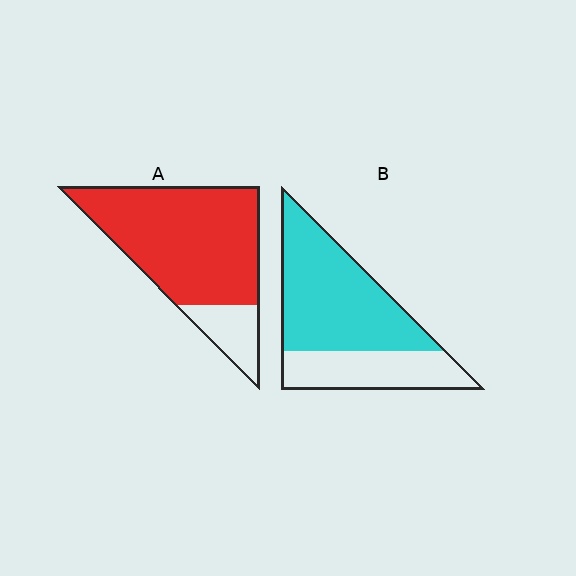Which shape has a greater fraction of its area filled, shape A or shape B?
Shape A.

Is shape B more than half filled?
Yes.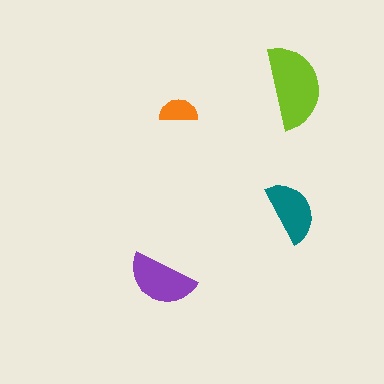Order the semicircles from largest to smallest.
the lime one, the purple one, the teal one, the orange one.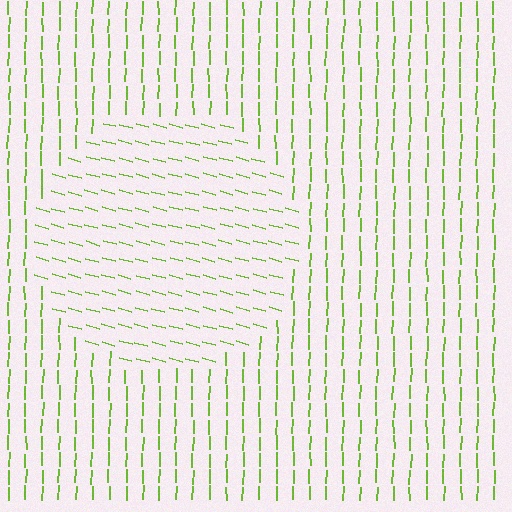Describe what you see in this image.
The image is filled with small lime line segments. A circle region in the image has lines oriented differently from the surrounding lines, creating a visible texture boundary.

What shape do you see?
I see a circle.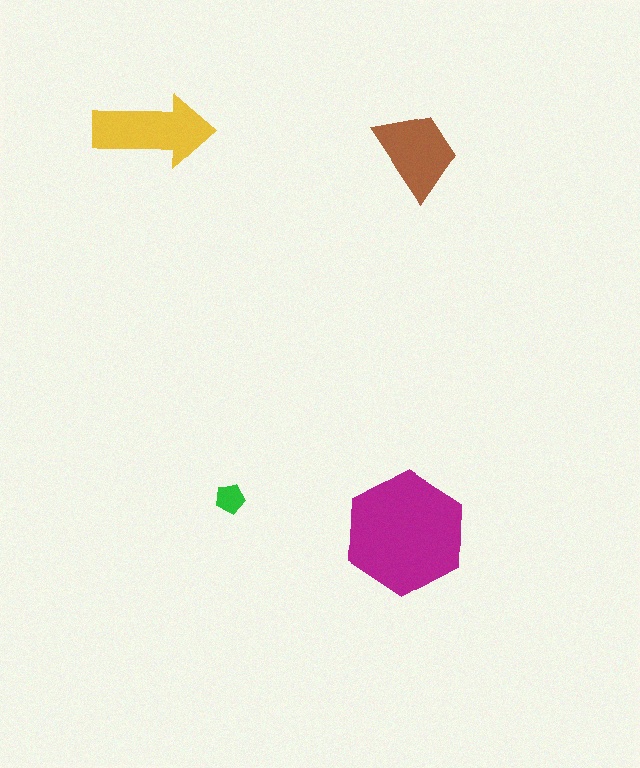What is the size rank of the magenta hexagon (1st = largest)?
1st.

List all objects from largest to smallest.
The magenta hexagon, the yellow arrow, the brown trapezoid, the green pentagon.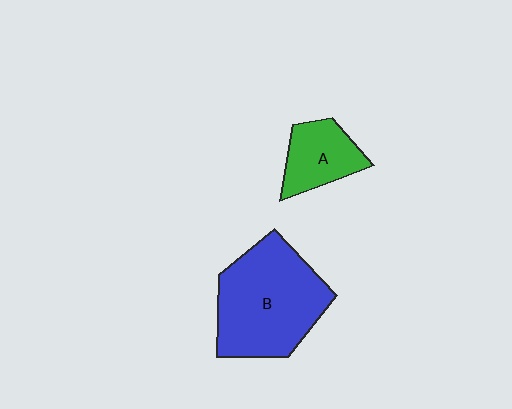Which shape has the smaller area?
Shape A (green).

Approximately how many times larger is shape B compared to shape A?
Approximately 2.3 times.